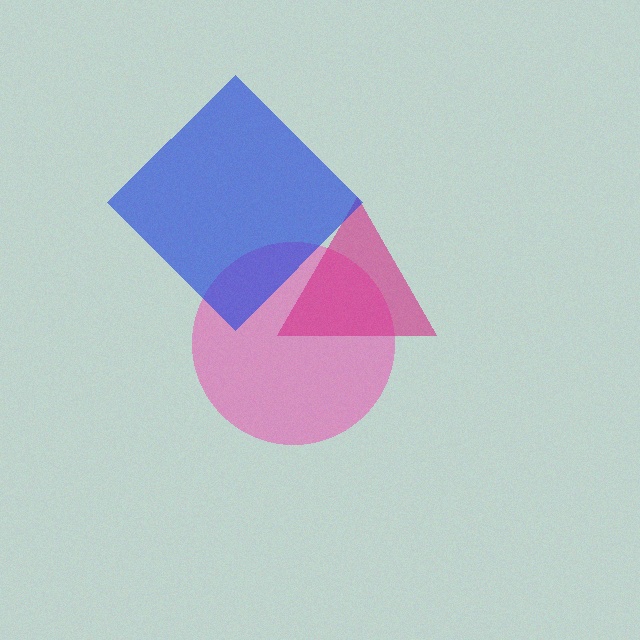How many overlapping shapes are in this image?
There are 3 overlapping shapes in the image.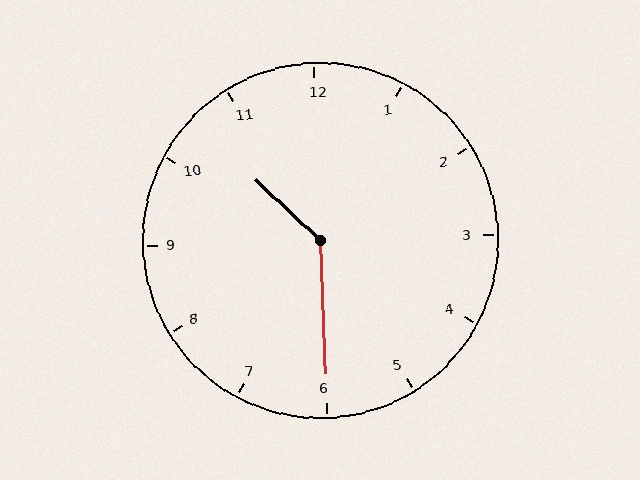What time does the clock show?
10:30.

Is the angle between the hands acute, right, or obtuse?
It is obtuse.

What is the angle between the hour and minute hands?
Approximately 135 degrees.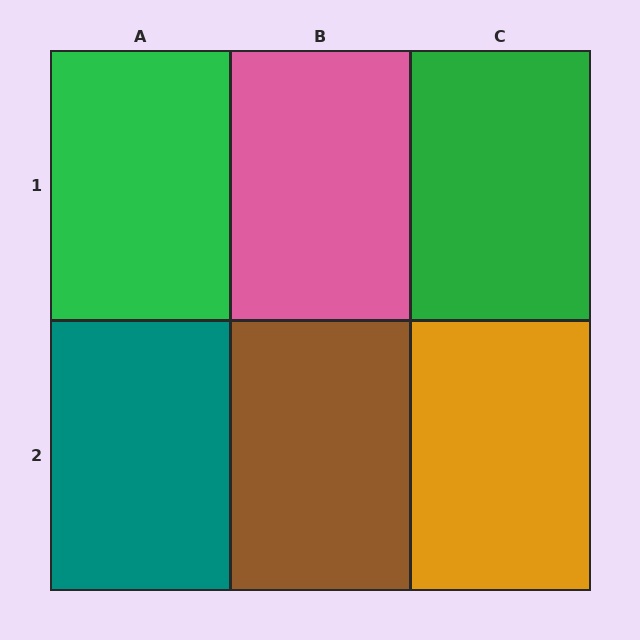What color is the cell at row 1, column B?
Pink.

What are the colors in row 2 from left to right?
Teal, brown, orange.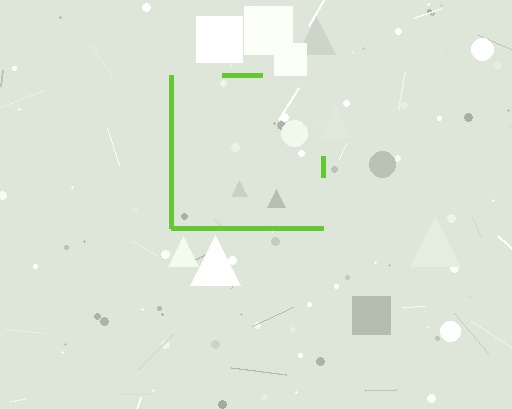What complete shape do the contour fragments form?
The contour fragments form a square.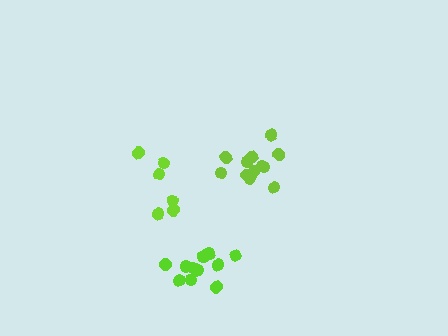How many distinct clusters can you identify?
There are 3 distinct clusters.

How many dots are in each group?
Group 1: 6 dots, Group 2: 12 dots, Group 3: 12 dots (30 total).